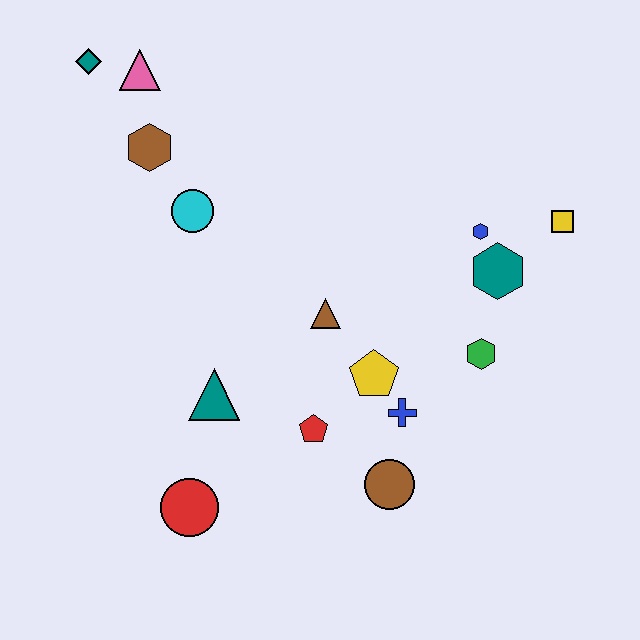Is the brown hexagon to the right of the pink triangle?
Yes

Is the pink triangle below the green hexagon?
No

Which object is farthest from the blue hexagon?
The teal diamond is farthest from the blue hexagon.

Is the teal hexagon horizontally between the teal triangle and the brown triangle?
No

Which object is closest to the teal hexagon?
The blue hexagon is closest to the teal hexagon.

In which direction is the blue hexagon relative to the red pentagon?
The blue hexagon is above the red pentagon.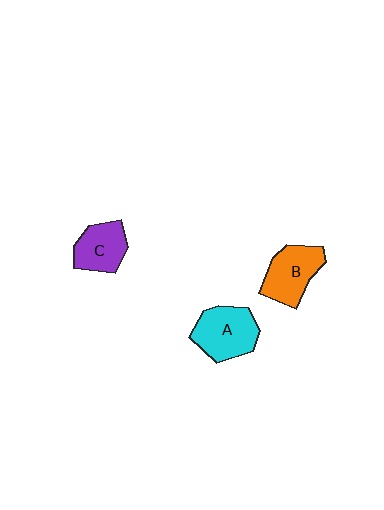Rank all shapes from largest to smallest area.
From largest to smallest: A (cyan), B (orange), C (purple).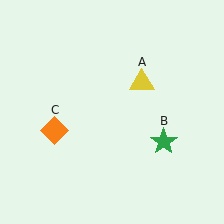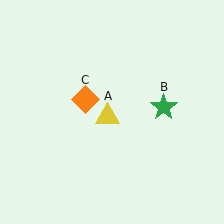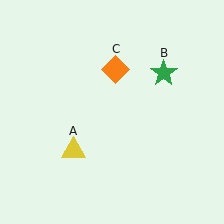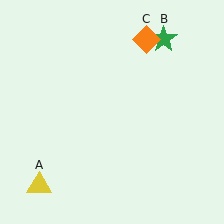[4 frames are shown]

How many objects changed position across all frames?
3 objects changed position: yellow triangle (object A), green star (object B), orange diamond (object C).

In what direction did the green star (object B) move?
The green star (object B) moved up.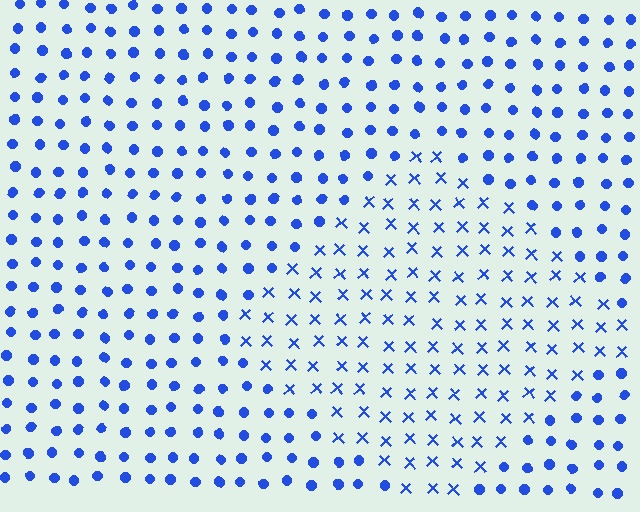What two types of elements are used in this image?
The image uses X marks inside the diamond region and circles outside it.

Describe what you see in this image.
The image is filled with small blue elements arranged in a uniform grid. A diamond-shaped region contains X marks, while the surrounding area contains circles. The boundary is defined purely by the change in element shape.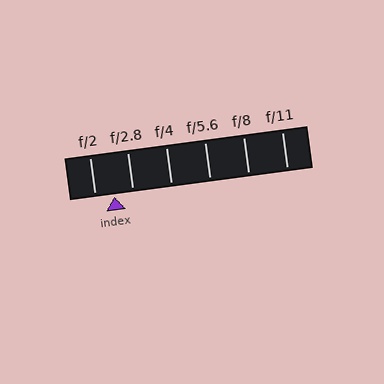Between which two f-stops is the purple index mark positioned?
The index mark is between f/2 and f/2.8.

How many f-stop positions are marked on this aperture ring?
There are 6 f-stop positions marked.